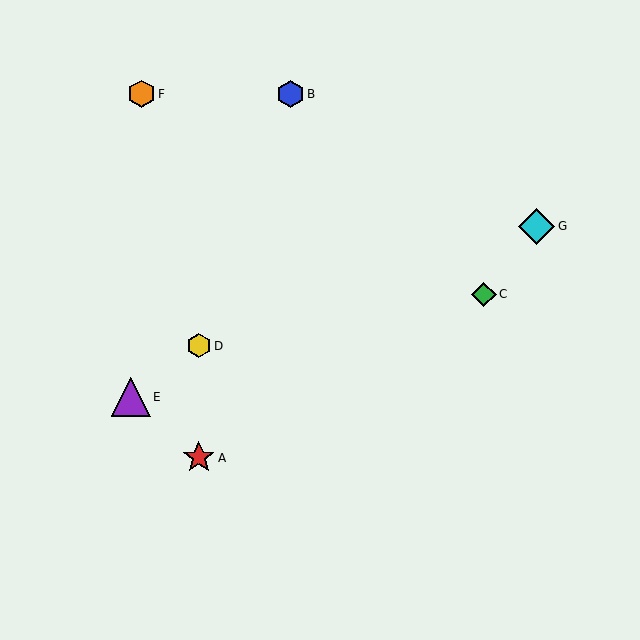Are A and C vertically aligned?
No, A is at x≈199 and C is at x≈484.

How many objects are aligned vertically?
2 objects (A, D) are aligned vertically.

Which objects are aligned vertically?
Objects A, D are aligned vertically.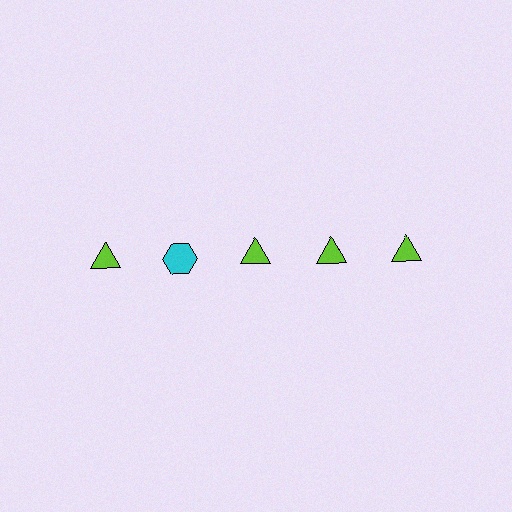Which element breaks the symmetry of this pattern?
The cyan hexagon in the top row, second from left column breaks the symmetry. All other shapes are lime triangles.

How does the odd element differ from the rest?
It differs in both color (cyan instead of lime) and shape (hexagon instead of triangle).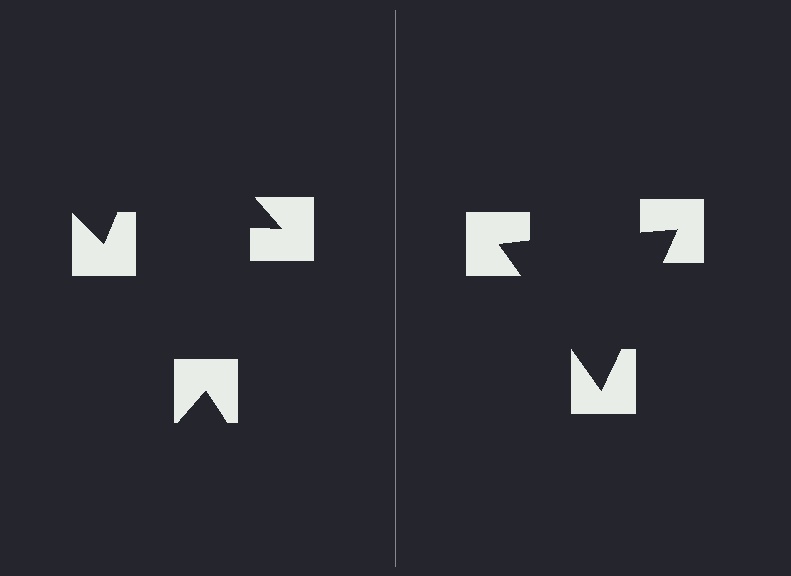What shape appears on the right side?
An illusory triangle.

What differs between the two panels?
The notched squares are positioned identically on both sides; only the wedge orientations differ. On the right they align to a triangle; on the left they are misaligned.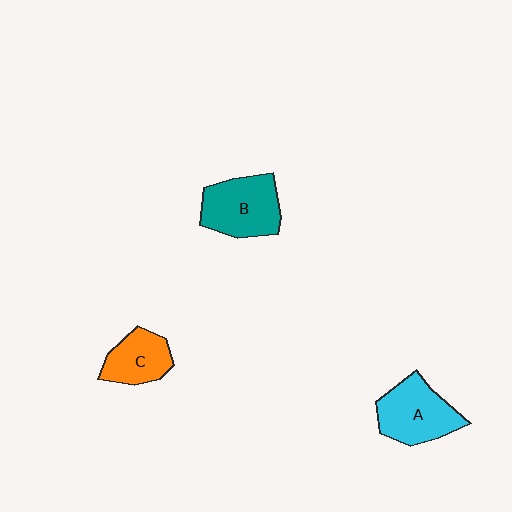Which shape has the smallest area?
Shape C (orange).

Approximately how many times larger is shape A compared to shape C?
Approximately 1.4 times.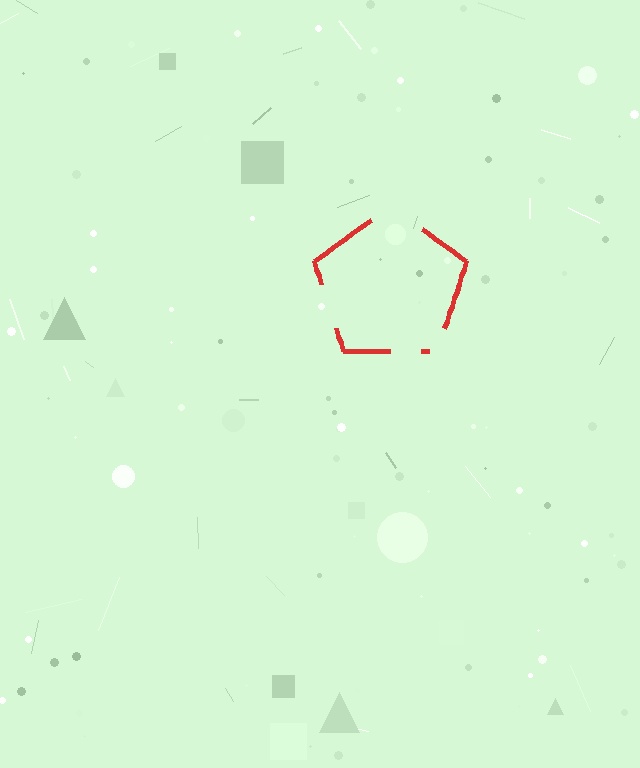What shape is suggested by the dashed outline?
The dashed outline suggests a pentagon.